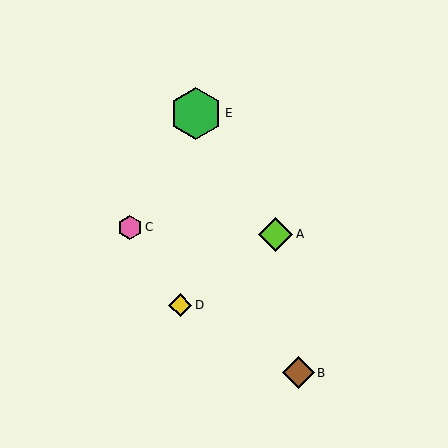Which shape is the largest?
The green hexagon (labeled E) is the largest.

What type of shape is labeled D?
Shape D is a yellow diamond.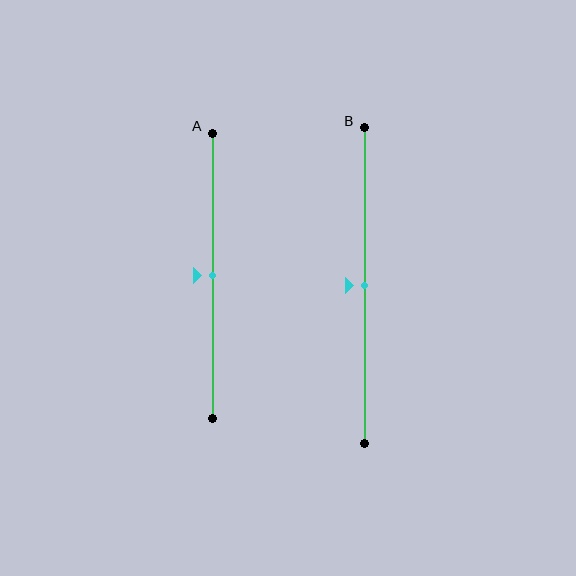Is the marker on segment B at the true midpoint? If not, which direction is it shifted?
Yes, the marker on segment B is at the true midpoint.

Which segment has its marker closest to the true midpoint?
Segment A has its marker closest to the true midpoint.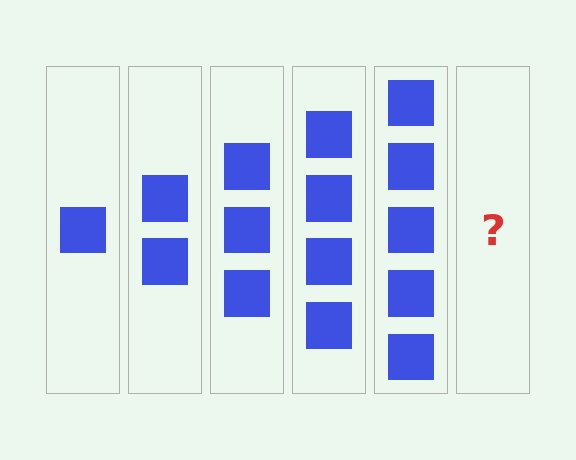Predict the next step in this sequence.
The next step is 6 squares.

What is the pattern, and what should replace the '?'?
The pattern is that each step adds one more square. The '?' should be 6 squares.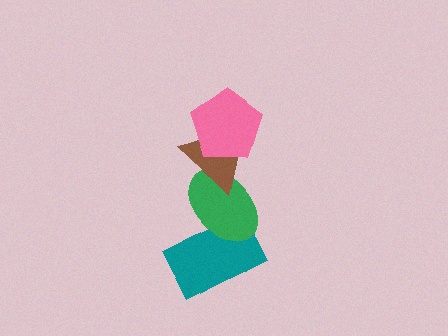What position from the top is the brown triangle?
The brown triangle is 2nd from the top.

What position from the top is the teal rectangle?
The teal rectangle is 4th from the top.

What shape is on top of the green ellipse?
The brown triangle is on top of the green ellipse.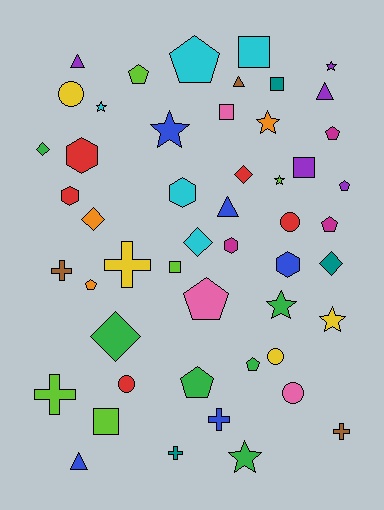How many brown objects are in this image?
There are 3 brown objects.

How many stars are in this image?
There are 8 stars.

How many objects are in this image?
There are 50 objects.